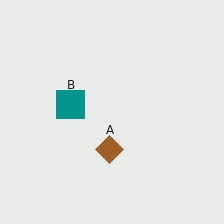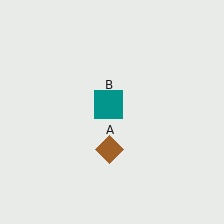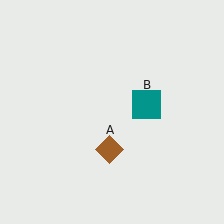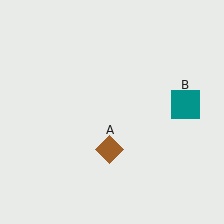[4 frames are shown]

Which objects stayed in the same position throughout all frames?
Brown diamond (object A) remained stationary.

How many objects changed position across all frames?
1 object changed position: teal square (object B).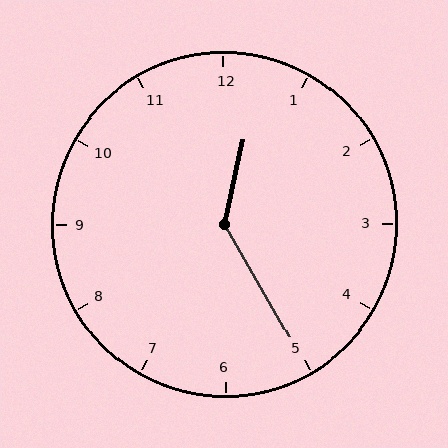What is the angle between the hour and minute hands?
Approximately 138 degrees.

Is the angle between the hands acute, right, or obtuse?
It is obtuse.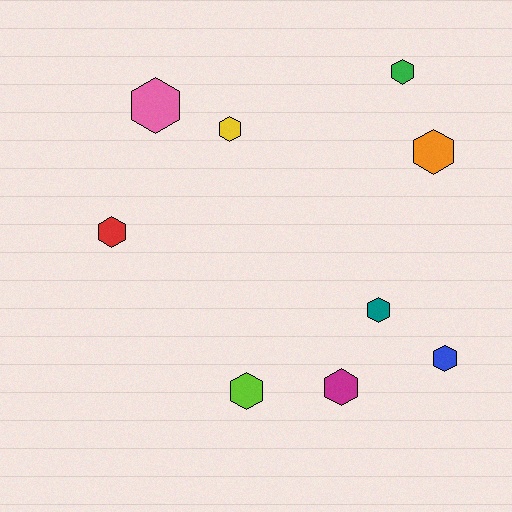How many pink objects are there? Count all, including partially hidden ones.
There is 1 pink object.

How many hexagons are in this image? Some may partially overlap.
There are 9 hexagons.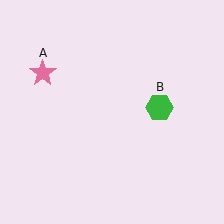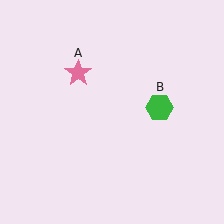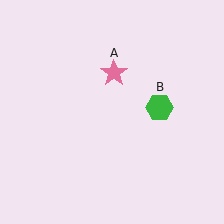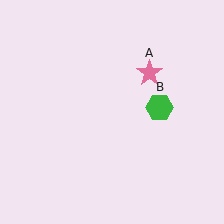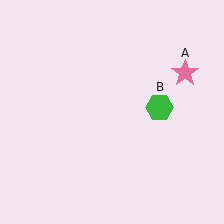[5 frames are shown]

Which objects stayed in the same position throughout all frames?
Green hexagon (object B) remained stationary.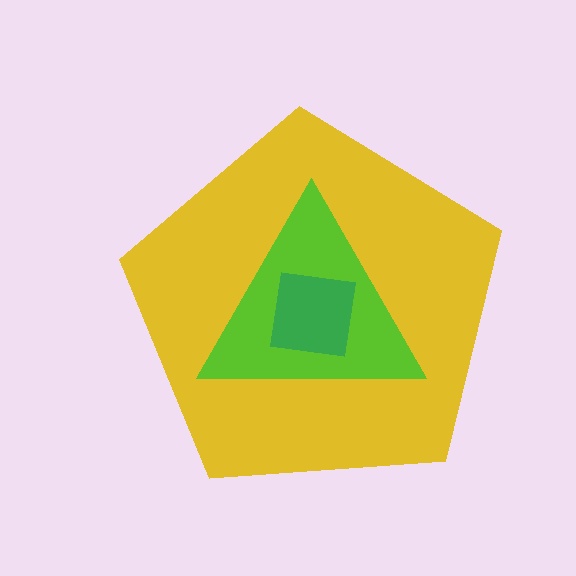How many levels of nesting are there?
3.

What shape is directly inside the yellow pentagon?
The lime triangle.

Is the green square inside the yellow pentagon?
Yes.